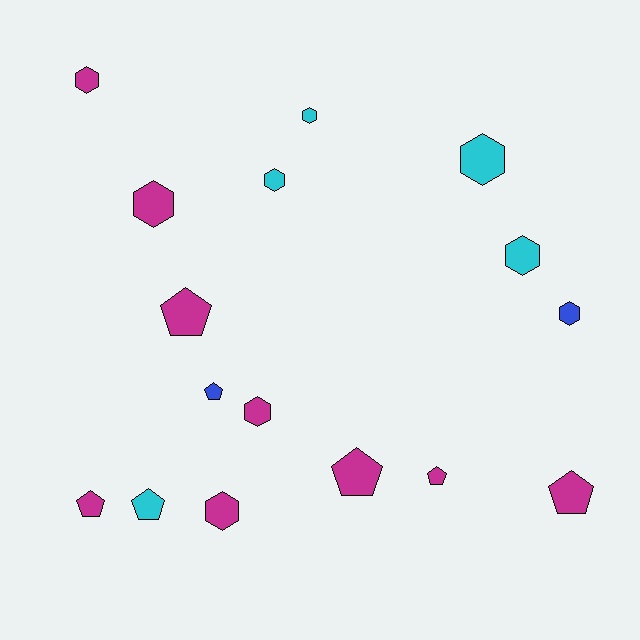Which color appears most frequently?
Magenta, with 9 objects.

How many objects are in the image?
There are 16 objects.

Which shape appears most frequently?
Hexagon, with 9 objects.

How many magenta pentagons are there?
There are 5 magenta pentagons.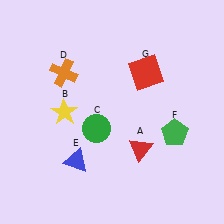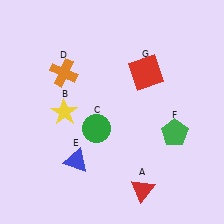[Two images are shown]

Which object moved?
The red triangle (A) moved down.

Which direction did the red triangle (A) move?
The red triangle (A) moved down.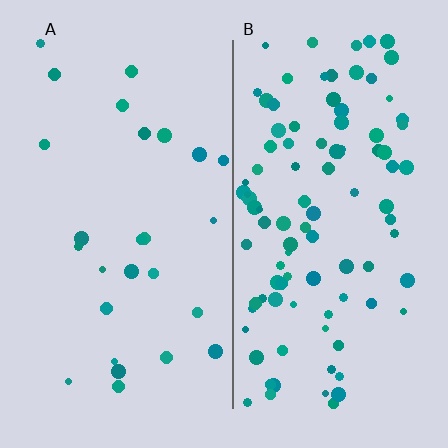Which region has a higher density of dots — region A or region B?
B (the right).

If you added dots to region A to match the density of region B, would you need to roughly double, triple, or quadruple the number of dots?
Approximately quadruple.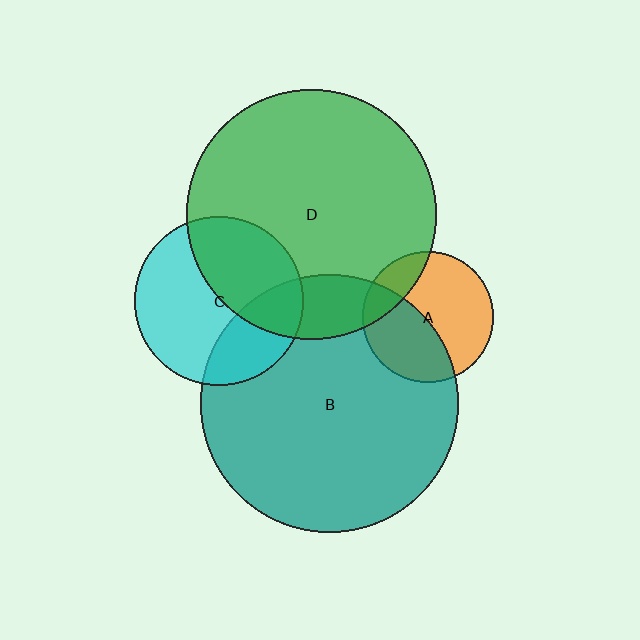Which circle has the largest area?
Circle B (teal).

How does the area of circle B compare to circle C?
Approximately 2.3 times.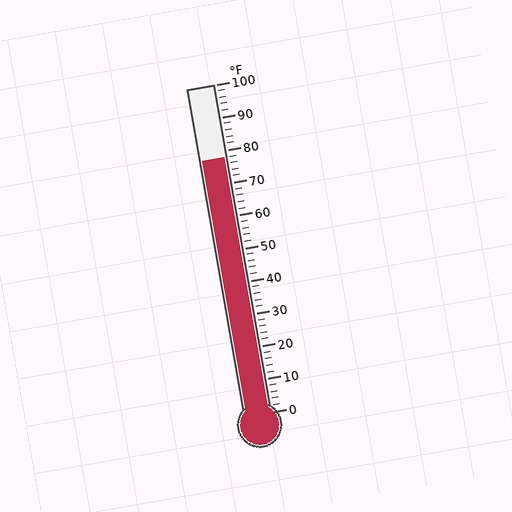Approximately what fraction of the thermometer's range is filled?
The thermometer is filled to approximately 80% of its range.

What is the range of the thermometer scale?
The thermometer scale ranges from 0°F to 100°F.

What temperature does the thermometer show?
The thermometer shows approximately 78°F.